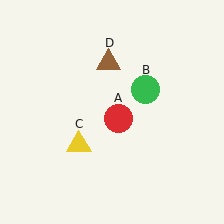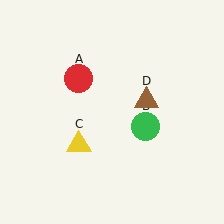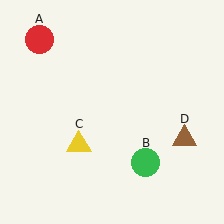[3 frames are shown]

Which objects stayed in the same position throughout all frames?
Yellow triangle (object C) remained stationary.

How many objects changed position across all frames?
3 objects changed position: red circle (object A), green circle (object B), brown triangle (object D).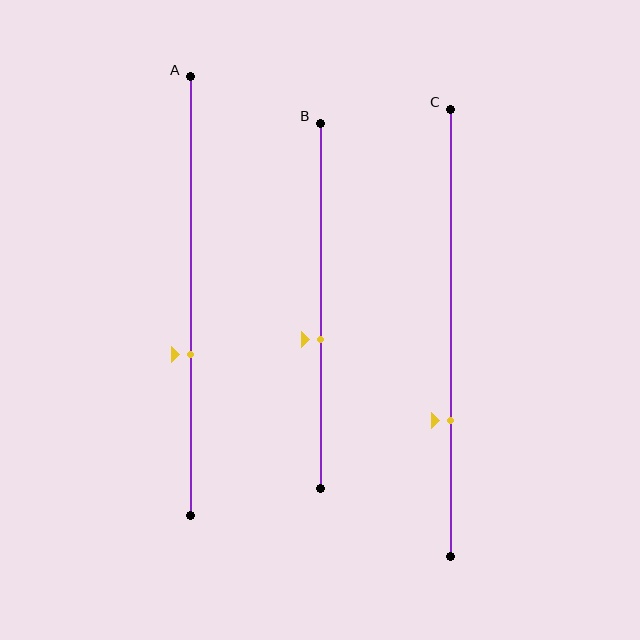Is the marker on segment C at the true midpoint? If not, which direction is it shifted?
No, the marker on segment C is shifted downward by about 19% of the segment length.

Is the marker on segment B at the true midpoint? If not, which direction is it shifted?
No, the marker on segment B is shifted downward by about 9% of the segment length.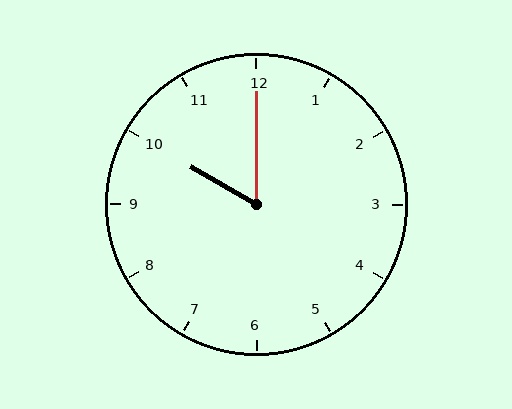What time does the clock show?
10:00.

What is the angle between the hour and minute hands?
Approximately 60 degrees.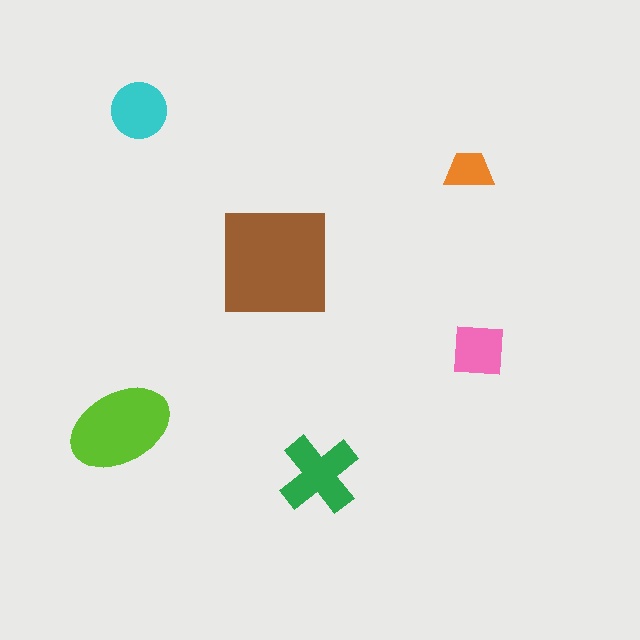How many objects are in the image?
There are 6 objects in the image.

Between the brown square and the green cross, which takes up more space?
The brown square.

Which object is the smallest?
The orange trapezoid.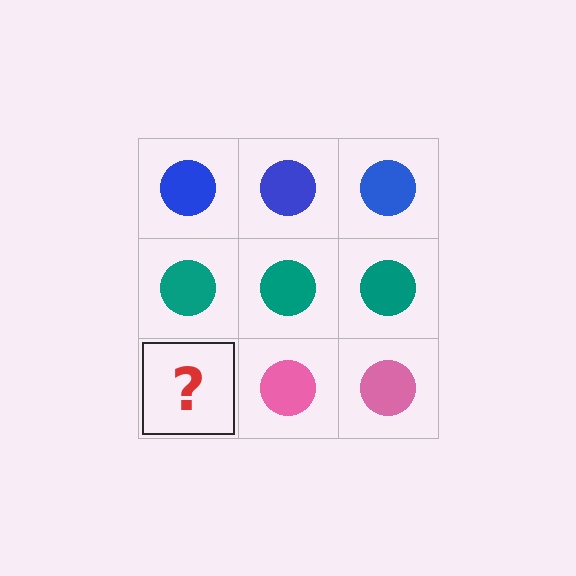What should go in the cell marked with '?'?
The missing cell should contain a pink circle.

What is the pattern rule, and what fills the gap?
The rule is that each row has a consistent color. The gap should be filled with a pink circle.